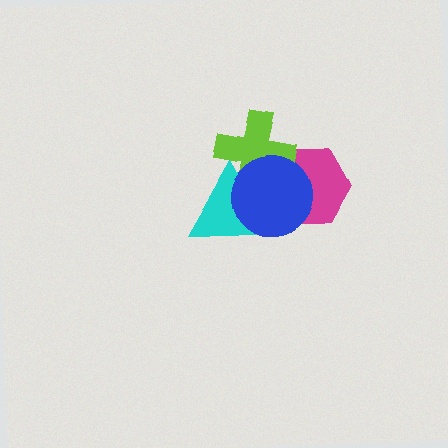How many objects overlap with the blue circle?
3 objects overlap with the blue circle.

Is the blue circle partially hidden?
No, no other shape covers it.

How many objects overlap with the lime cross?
3 objects overlap with the lime cross.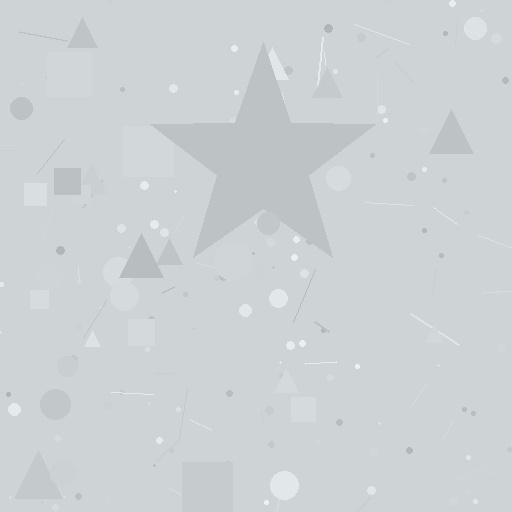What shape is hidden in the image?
A star is hidden in the image.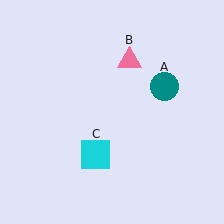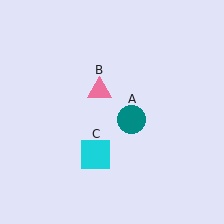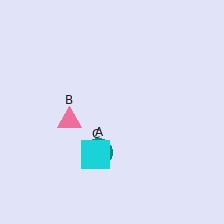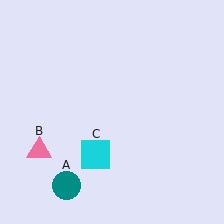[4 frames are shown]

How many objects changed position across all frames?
2 objects changed position: teal circle (object A), pink triangle (object B).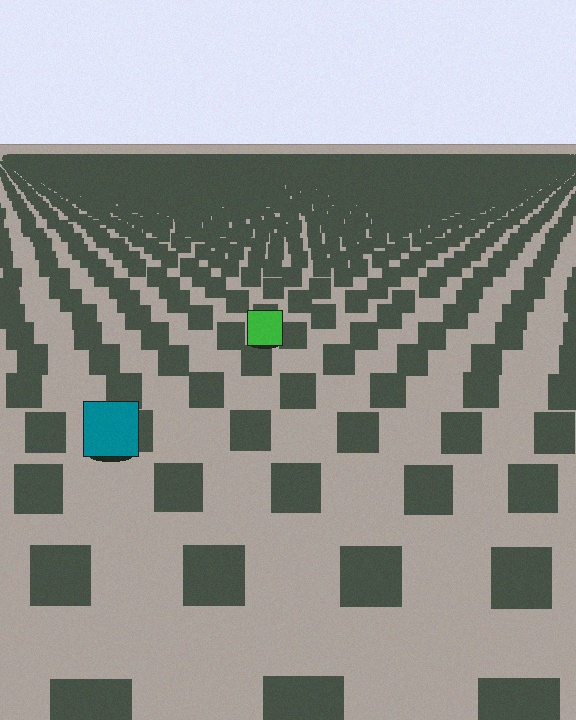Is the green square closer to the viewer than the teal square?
No. The teal square is closer — you can tell from the texture gradient: the ground texture is coarser near it.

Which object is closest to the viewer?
The teal square is closest. The texture marks near it are larger and more spread out.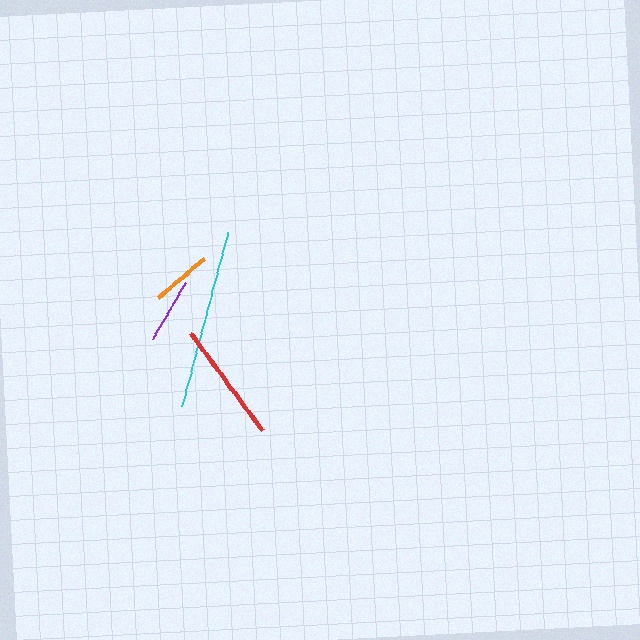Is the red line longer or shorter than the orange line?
The red line is longer than the orange line.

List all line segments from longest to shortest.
From longest to shortest: cyan, red, purple, orange.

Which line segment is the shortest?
The orange line is the shortest at approximately 60 pixels.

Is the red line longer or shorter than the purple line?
The red line is longer than the purple line.